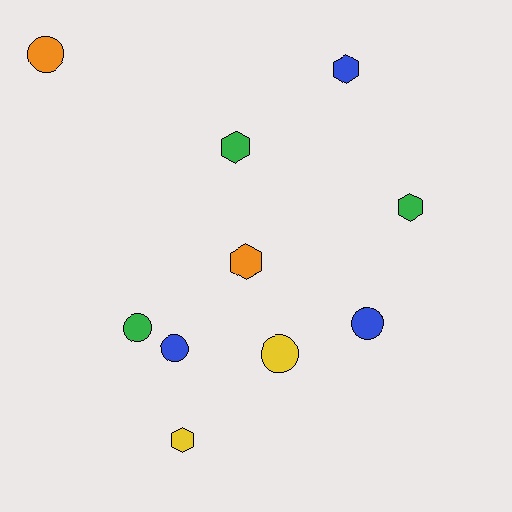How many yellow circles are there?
There is 1 yellow circle.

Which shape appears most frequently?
Hexagon, with 5 objects.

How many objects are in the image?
There are 10 objects.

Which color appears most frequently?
Blue, with 3 objects.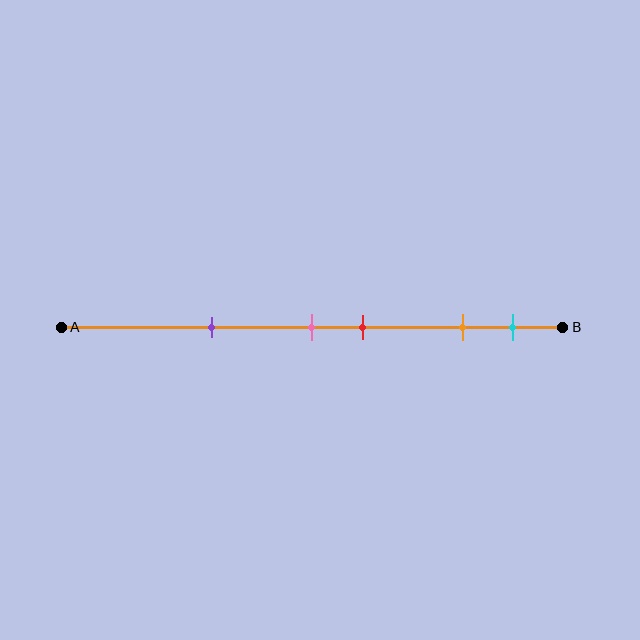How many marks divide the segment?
There are 5 marks dividing the segment.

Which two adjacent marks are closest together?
The pink and red marks are the closest adjacent pair.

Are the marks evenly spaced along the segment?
No, the marks are not evenly spaced.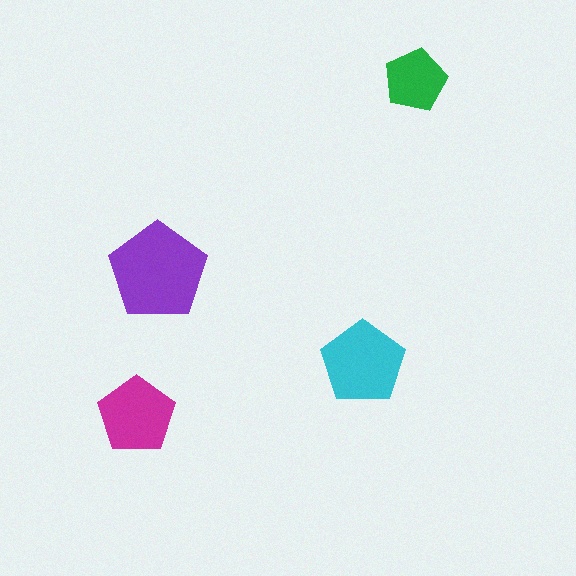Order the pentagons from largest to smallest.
the purple one, the cyan one, the magenta one, the green one.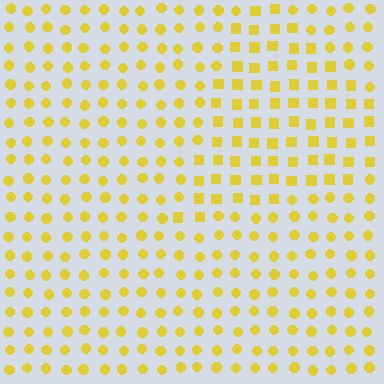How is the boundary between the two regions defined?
The boundary is defined by a change in element shape: squares inside vs. circles outside. All elements share the same color and spacing.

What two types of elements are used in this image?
The image uses squares inside the triangle region and circles outside it.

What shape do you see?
I see a triangle.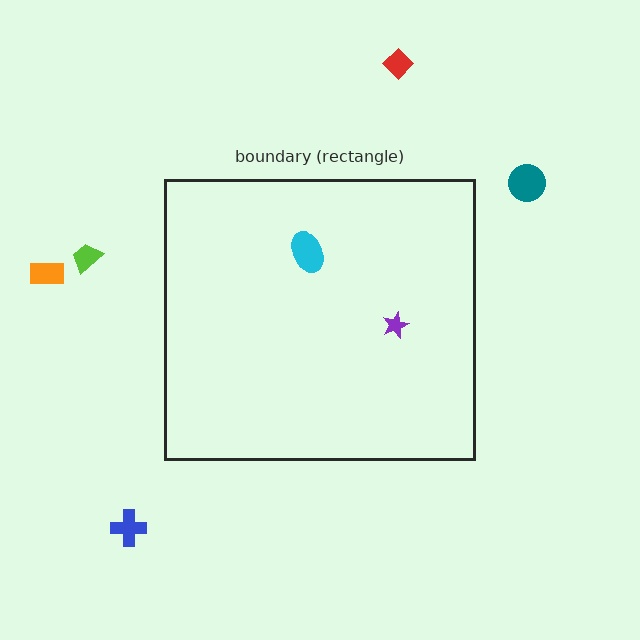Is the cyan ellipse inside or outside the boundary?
Inside.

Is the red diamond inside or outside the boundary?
Outside.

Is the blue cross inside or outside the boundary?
Outside.